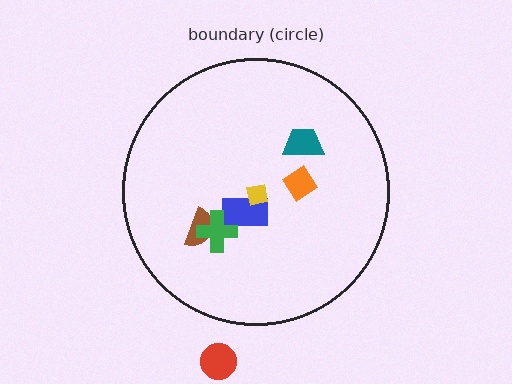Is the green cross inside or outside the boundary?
Inside.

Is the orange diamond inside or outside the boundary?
Inside.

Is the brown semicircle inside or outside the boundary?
Inside.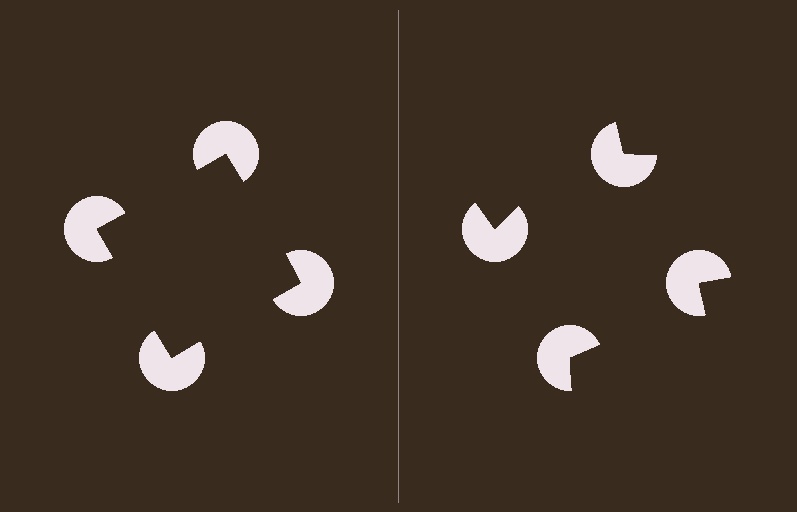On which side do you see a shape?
An illusory square appears on the left side. On the right side the wedge cuts are rotated, so no coherent shape forms.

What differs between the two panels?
The pac-man discs are positioned identically on both sides; only the wedge orientations differ. On the left they align to a square; on the right they are misaligned.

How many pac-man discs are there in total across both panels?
8 — 4 on each side.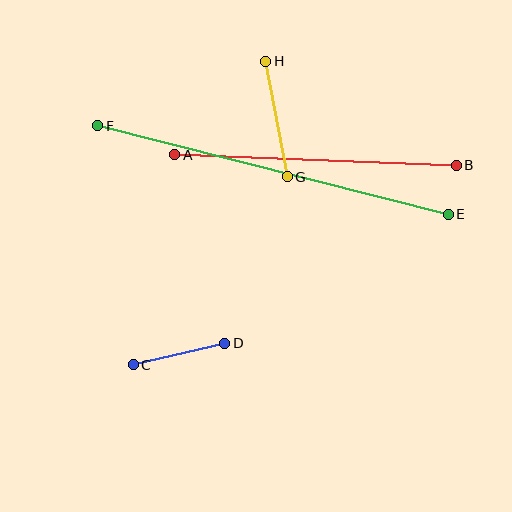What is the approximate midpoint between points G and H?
The midpoint is at approximately (277, 119) pixels.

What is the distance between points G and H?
The distance is approximately 117 pixels.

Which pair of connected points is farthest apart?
Points E and F are farthest apart.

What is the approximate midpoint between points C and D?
The midpoint is at approximately (179, 354) pixels.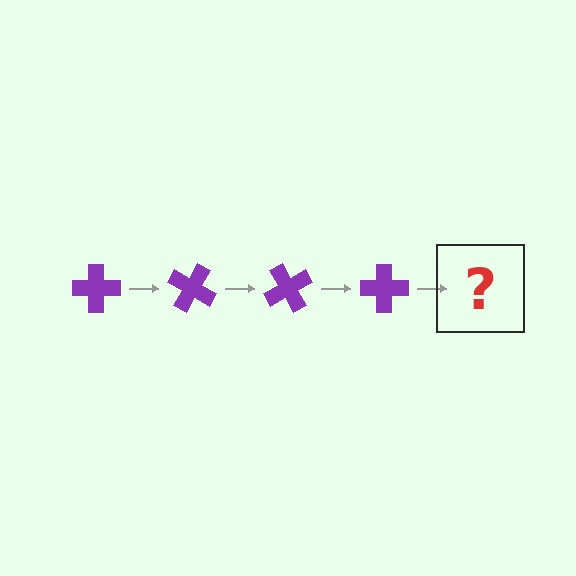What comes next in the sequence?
The next element should be a purple cross rotated 120 degrees.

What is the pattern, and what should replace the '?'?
The pattern is that the cross rotates 30 degrees each step. The '?' should be a purple cross rotated 120 degrees.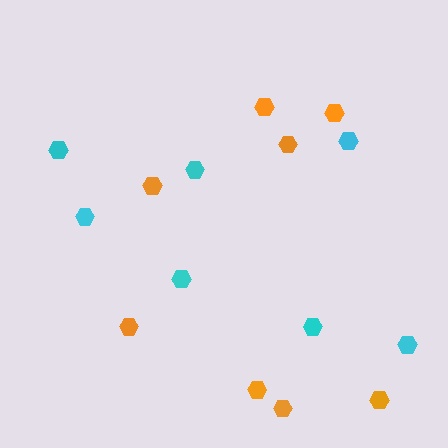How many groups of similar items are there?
There are 2 groups: one group of orange hexagons (8) and one group of cyan hexagons (7).